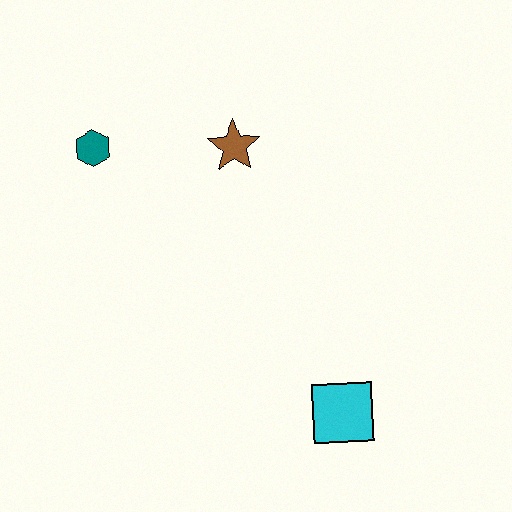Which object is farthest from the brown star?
The cyan square is farthest from the brown star.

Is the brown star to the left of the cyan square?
Yes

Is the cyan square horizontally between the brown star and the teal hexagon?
No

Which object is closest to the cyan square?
The brown star is closest to the cyan square.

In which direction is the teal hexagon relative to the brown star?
The teal hexagon is to the left of the brown star.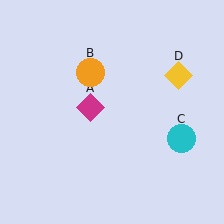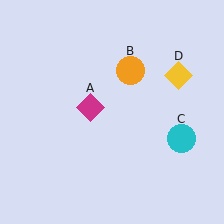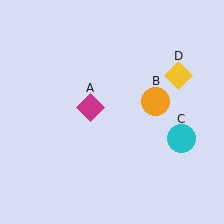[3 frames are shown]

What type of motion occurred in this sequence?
The orange circle (object B) rotated clockwise around the center of the scene.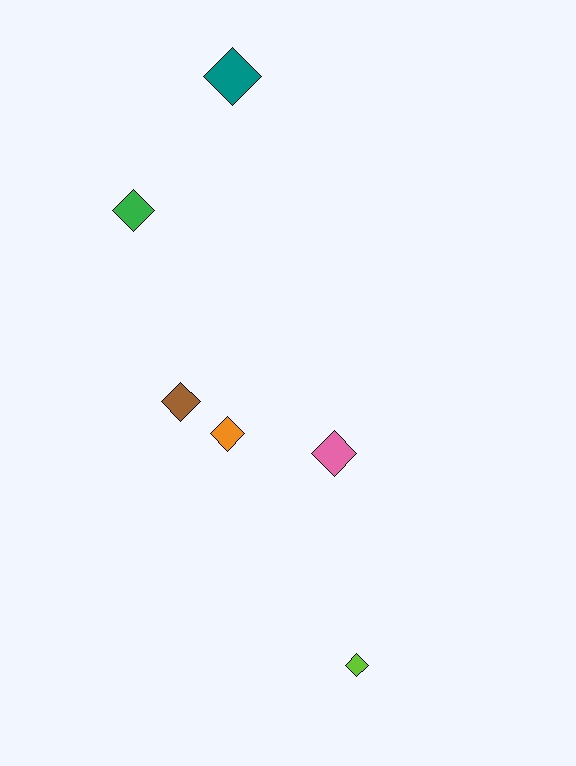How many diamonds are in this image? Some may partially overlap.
There are 6 diamonds.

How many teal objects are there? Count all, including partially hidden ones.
There is 1 teal object.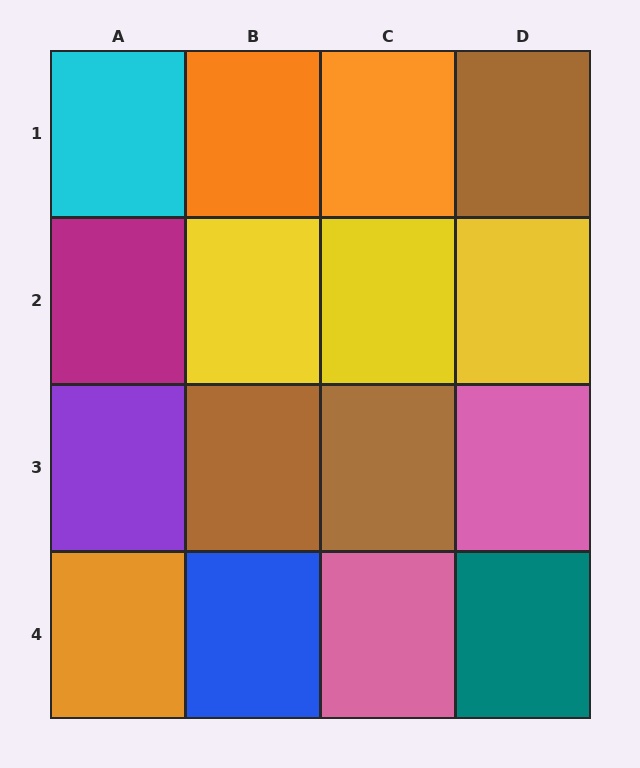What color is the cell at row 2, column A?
Magenta.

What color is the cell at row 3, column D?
Pink.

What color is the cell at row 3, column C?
Brown.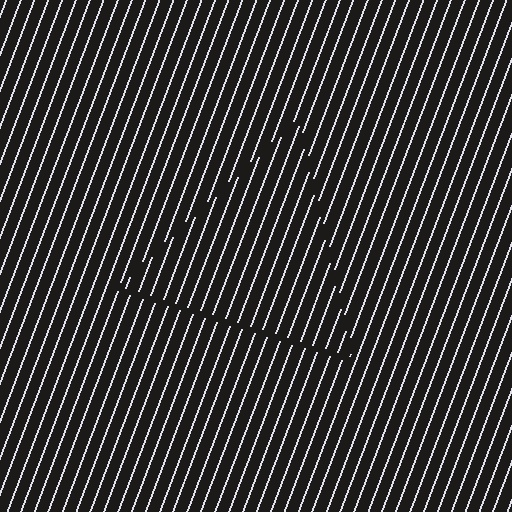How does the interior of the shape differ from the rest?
The interior of the shape contains the same grating, shifted by half a period — the contour is defined by the phase discontinuity where line-ends from the inner and outer gratings abut.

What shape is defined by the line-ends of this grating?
An illusory triangle. The interior of the shape contains the same grating, shifted by half a period — the contour is defined by the phase discontinuity where line-ends from the inner and outer gratings abut.